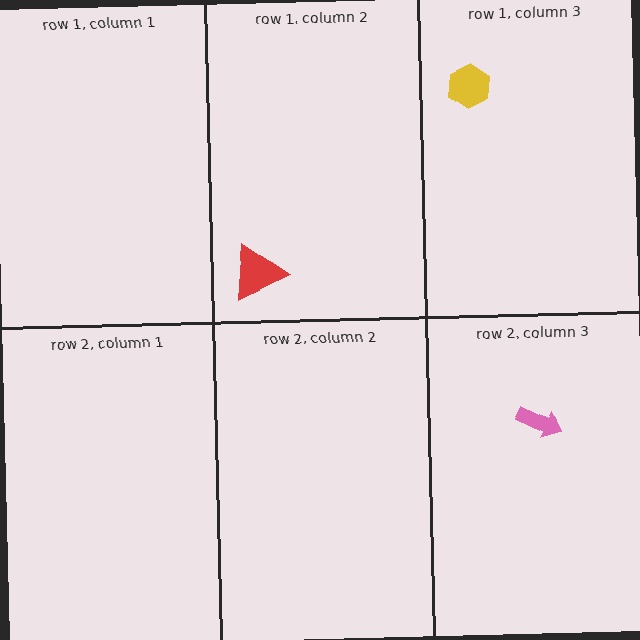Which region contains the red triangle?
The row 1, column 2 region.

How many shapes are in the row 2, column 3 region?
1.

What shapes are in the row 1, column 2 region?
The red triangle.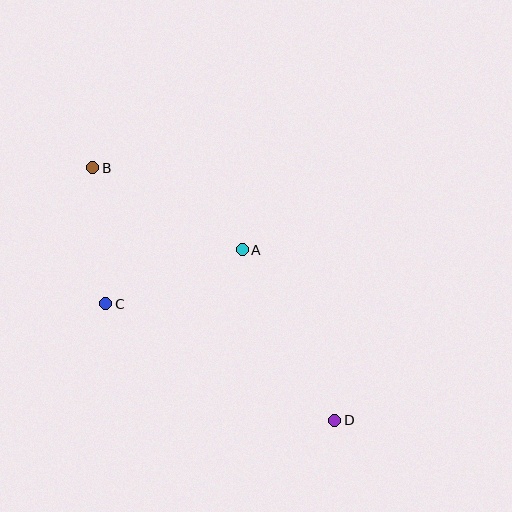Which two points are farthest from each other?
Points B and D are farthest from each other.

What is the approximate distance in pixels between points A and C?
The distance between A and C is approximately 147 pixels.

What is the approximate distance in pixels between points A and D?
The distance between A and D is approximately 194 pixels.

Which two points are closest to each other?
Points B and C are closest to each other.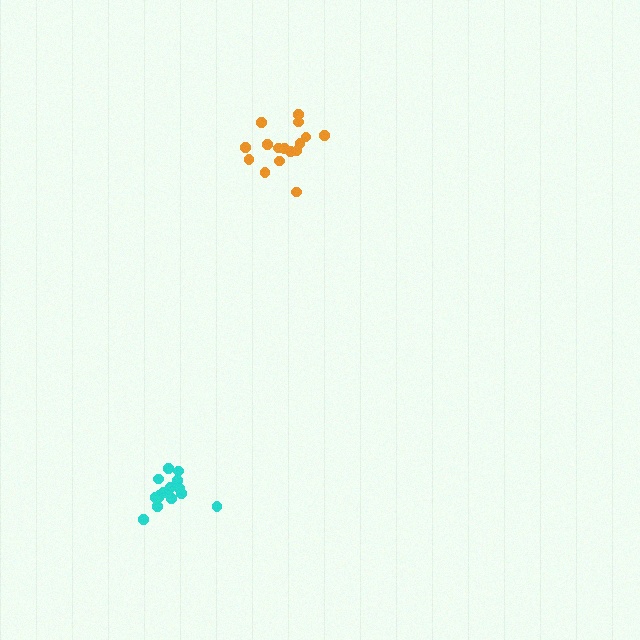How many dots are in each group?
Group 1: 16 dots, Group 2: 15 dots (31 total).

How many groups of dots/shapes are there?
There are 2 groups.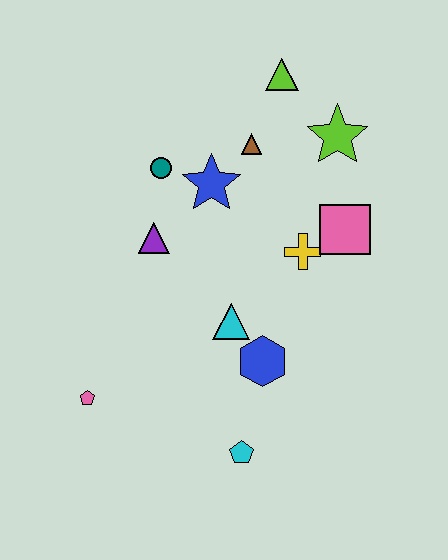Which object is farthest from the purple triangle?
The cyan pentagon is farthest from the purple triangle.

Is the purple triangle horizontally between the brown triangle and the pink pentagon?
Yes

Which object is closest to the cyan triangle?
The blue hexagon is closest to the cyan triangle.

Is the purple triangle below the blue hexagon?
No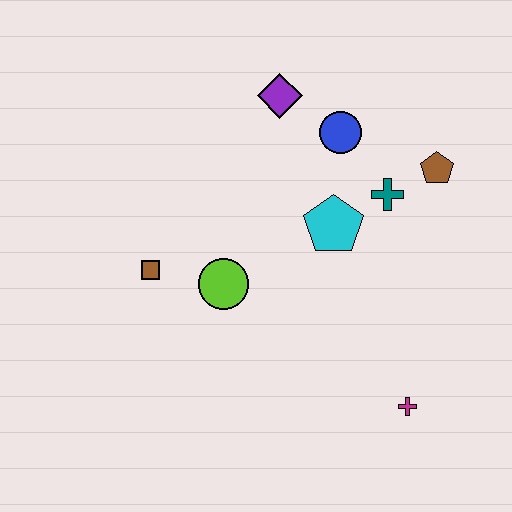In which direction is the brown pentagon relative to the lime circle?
The brown pentagon is to the right of the lime circle.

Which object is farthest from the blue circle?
The magenta cross is farthest from the blue circle.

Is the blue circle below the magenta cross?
No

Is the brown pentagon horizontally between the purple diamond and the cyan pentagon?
No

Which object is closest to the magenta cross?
The cyan pentagon is closest to the magenta cross.